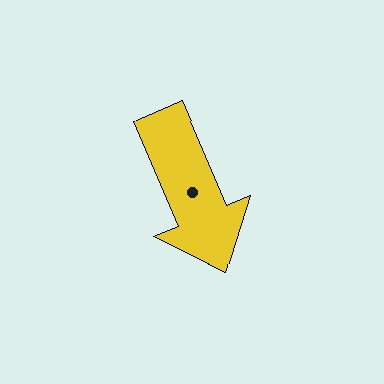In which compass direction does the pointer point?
Southeast.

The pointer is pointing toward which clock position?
Roughly 5 o'clock.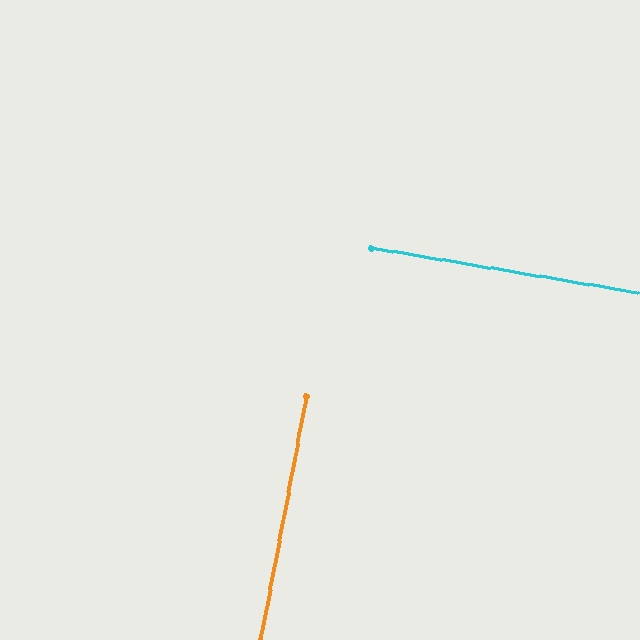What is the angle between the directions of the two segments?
Approximately 89 degrees.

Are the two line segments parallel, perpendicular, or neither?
Perpendicular — they meet at approximately 89°.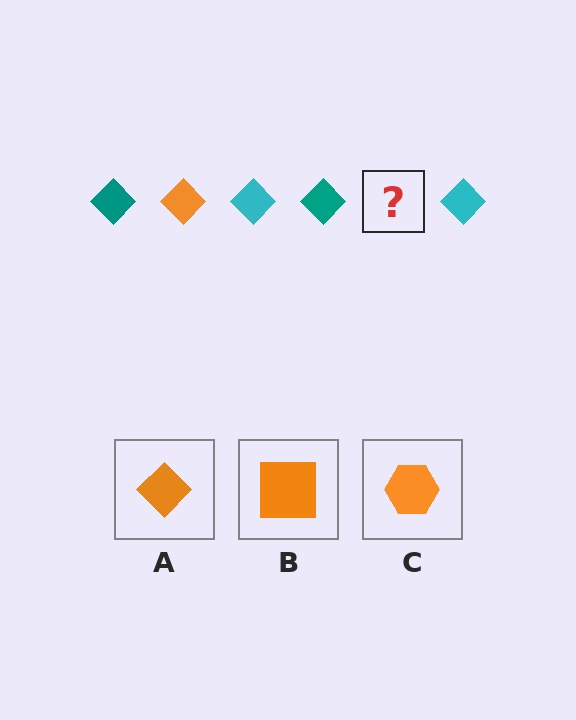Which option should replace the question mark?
Option A.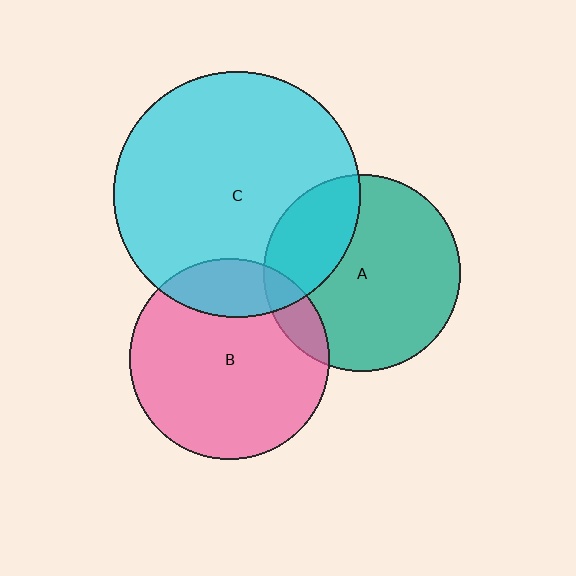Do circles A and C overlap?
Yes.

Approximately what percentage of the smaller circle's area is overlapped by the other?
Approximately 25%.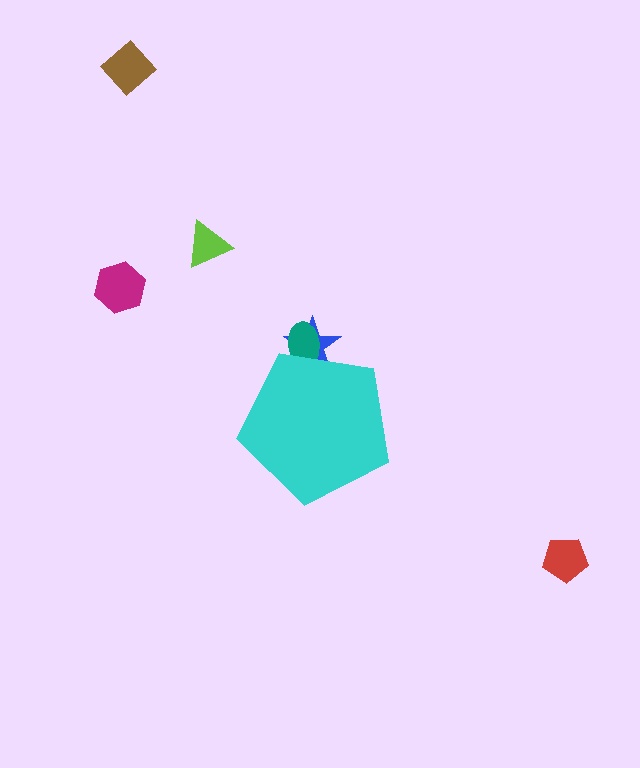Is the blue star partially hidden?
Yes, the blue star is partially hidden behind the cyan pentagon.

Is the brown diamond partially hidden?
No, the brown diamond is fully visible.